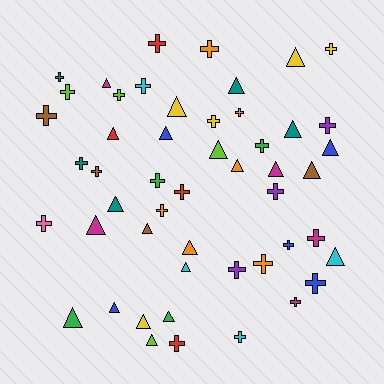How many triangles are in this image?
There are 23 triangles.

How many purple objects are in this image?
There are 3 purple objects.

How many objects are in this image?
There are 50 objects.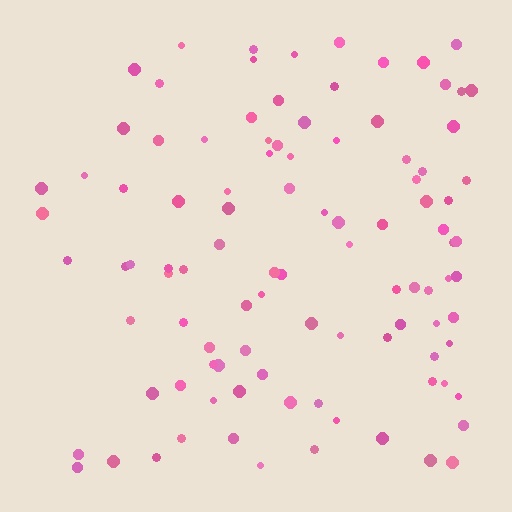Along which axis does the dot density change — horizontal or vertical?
Horizontal.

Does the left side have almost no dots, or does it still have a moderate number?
Still a moderate number, just noticeably fewer than the right.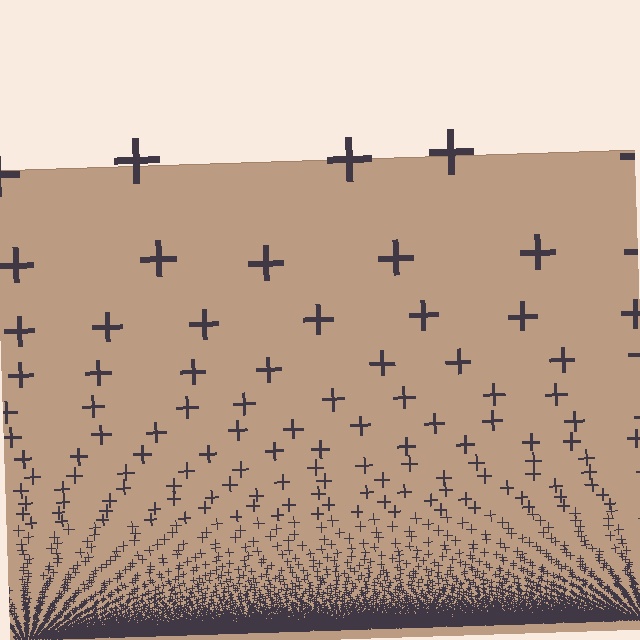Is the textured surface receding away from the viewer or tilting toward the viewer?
The surface appears to tilt toward the viewer. Texture elements get larger and sparser toward the top.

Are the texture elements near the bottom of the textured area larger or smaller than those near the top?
Smaller. The gradient is inverted — elements near the bottom are smaller and denser.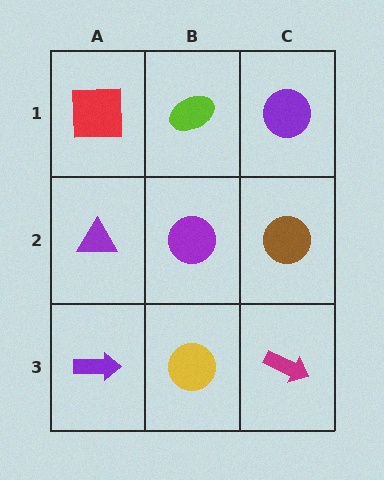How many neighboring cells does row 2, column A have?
3.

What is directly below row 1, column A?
A purple triangle.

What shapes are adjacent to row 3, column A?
A purple triangle (row 2, column A), a yellow circle (row 3, column B).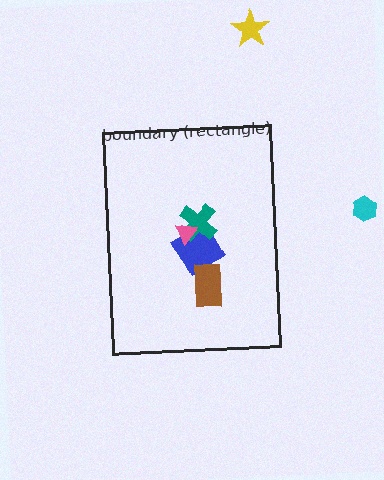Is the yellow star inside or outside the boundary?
Outside.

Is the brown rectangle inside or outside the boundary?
Inside.